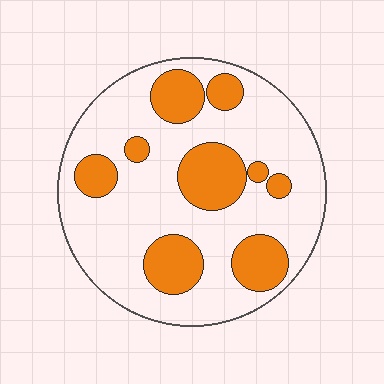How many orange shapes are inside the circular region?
9.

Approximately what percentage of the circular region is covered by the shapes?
Approximately 30%.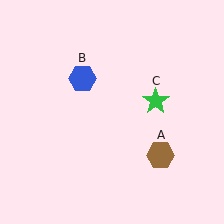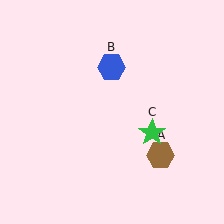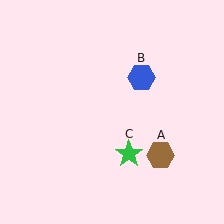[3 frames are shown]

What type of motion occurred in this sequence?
The blue hexagon (object B), green star (object C) rotated clockwise around the center of the scene.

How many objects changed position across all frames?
2 objects changed position: blue hexagon (object B), green star (object C).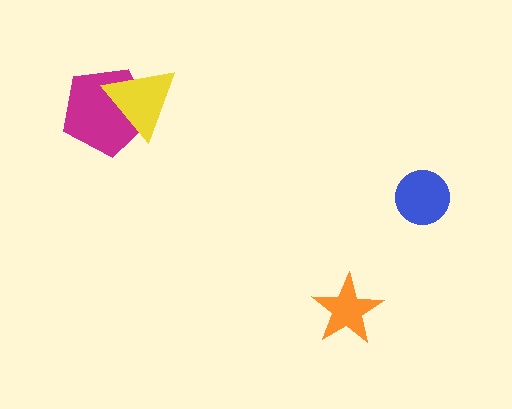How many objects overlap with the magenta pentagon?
1 object overlaps with the magenta pentagon.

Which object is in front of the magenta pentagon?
The yellow triangle is in front of the magenta pentagon.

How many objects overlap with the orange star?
0 objects overlap with the orange star.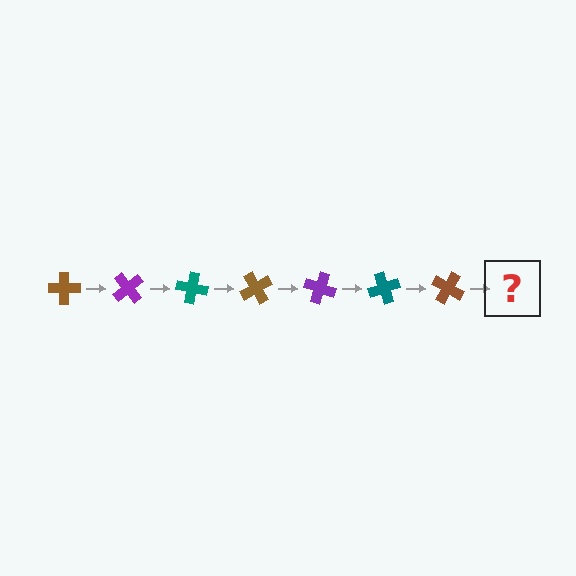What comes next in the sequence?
The next element should be a purple cross, rotated 350 degrees from the start.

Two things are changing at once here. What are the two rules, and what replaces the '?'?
The two rules are that it rotates 50 degrees each step and the color cycles through brown, purple, and teal. The '?' should be a purple cross, rotated 350 degrees from the start.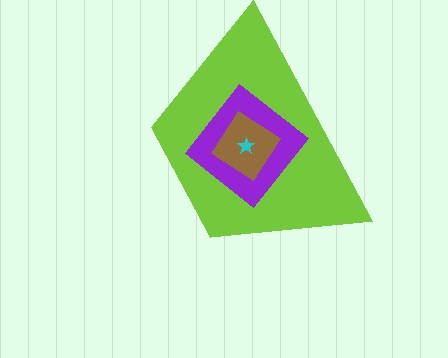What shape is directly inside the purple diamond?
The brown diamond.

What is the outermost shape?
The lime trapezoid.